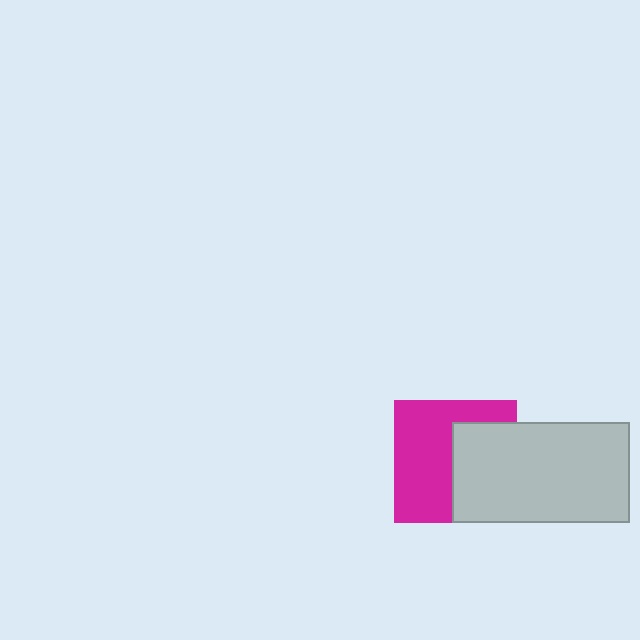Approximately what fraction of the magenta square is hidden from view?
Roughly 44% of the magenta square is hidden behind the light gray rectangle.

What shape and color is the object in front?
The object in front is a light gray rectangle.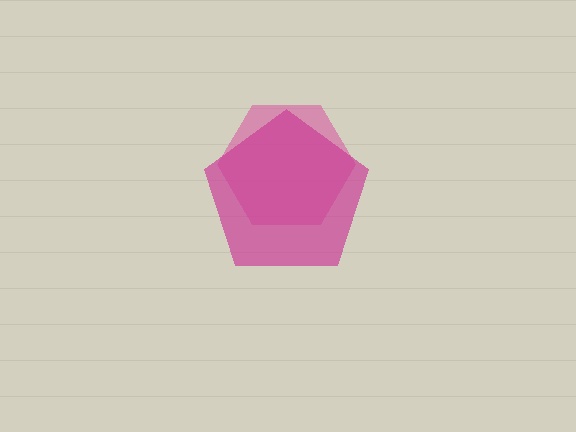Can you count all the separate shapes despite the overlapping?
Yes, there are 2 separate shapes.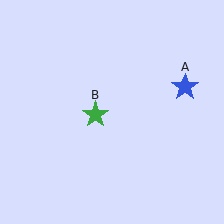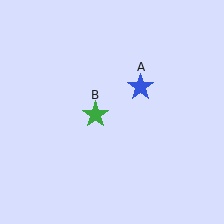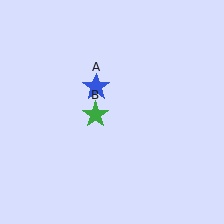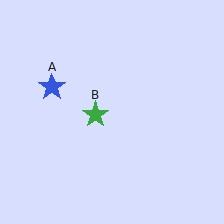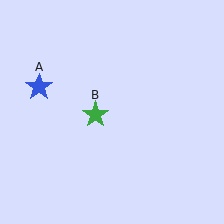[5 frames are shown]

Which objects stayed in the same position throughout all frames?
Green star (object B) remained stationary.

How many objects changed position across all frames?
1 object changed position: blue star (object A).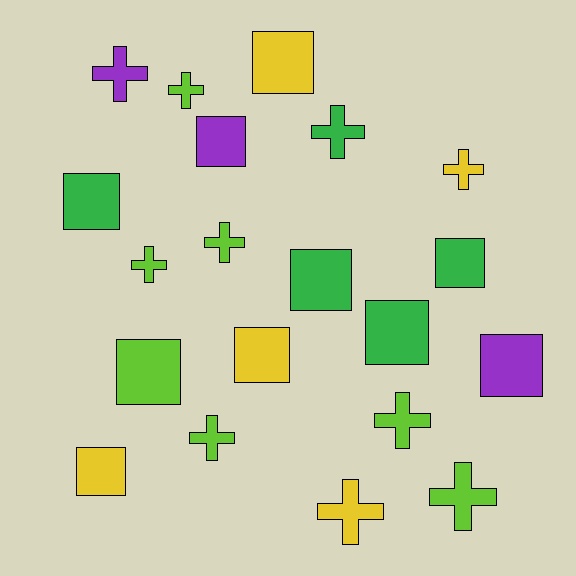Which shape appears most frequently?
Cross, with 10 objects.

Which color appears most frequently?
Lime, with 7 objects.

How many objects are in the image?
There are 20 objects.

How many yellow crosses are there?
There are 2 yellow crosses.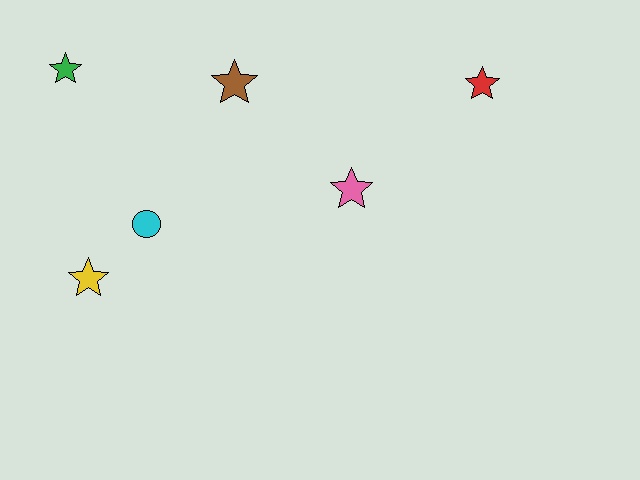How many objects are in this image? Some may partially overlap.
There are 6 objects.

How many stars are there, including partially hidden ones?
There are 5 stars.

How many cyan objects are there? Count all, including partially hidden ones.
There is 1 cyan object.